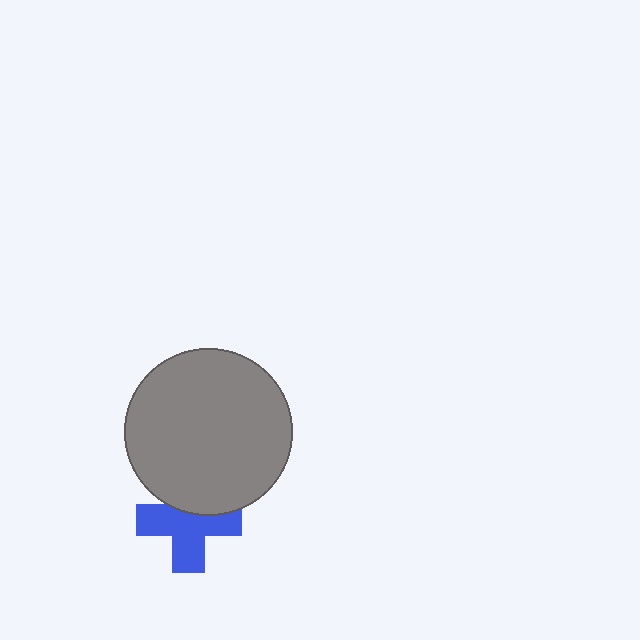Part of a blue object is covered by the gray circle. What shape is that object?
It is a cross.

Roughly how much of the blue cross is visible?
Most of it is visible (roughly 67%).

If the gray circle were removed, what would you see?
You would see the complete blue cross.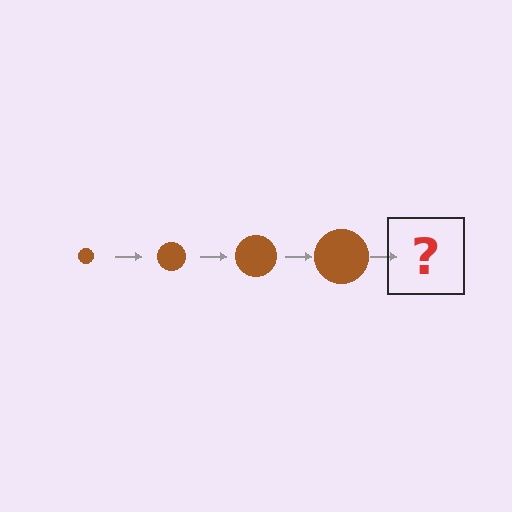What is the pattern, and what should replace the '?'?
The pattern is that the circle gets progressively larger each step. The '?' should be a brown circle, larger than the previous one.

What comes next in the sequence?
The next element should be a brown circle, larger than the previous one.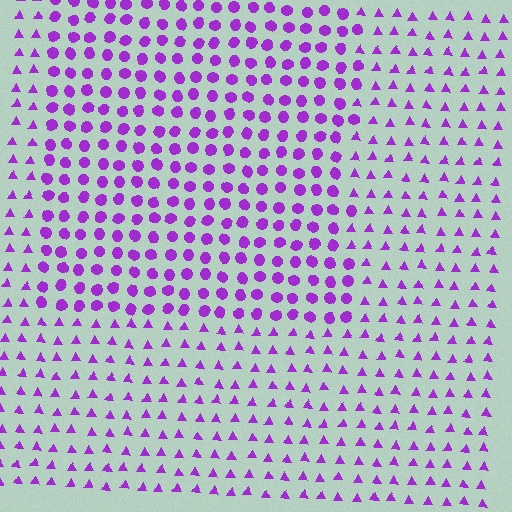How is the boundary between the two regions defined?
The boundary is defined by a change in element shape: circles inside vs. triangles outside. All elements share the same color and spacing.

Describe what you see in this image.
The image is filled with small purple elements arranged in a uniform grid. A rectangle-shaped region contains circles, while the surrounding area contains triangles. The boundary is defined purely by the change in element shape.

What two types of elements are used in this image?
The image uses circles inside the rectangle region and triangles outside it.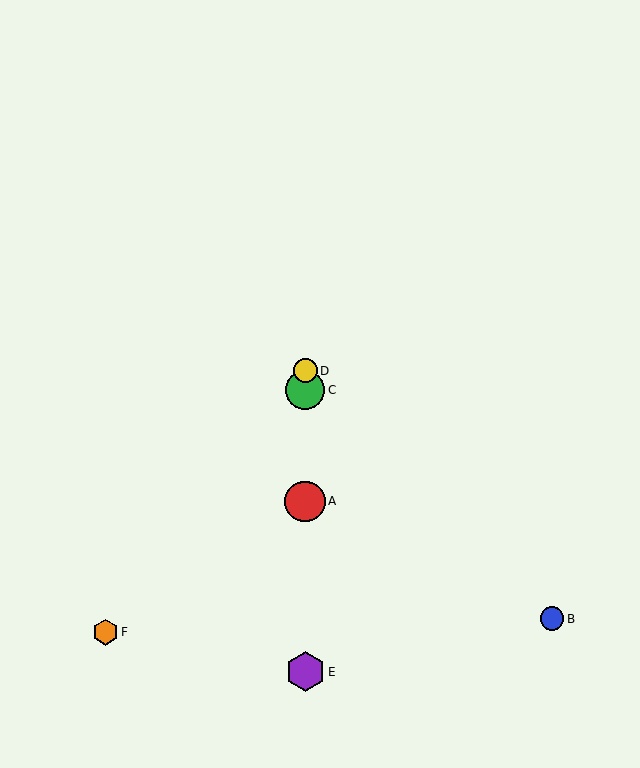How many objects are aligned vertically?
4 objects (A, C, D, E) are aligned vertically.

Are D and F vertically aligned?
No, D is at x≈305 and F is at x≈105.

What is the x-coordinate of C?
Object C is at x≈305.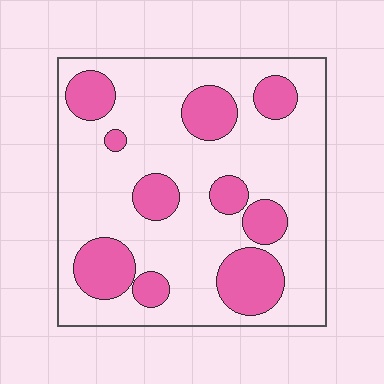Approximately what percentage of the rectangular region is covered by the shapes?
Approximately 25%.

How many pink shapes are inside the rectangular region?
10.